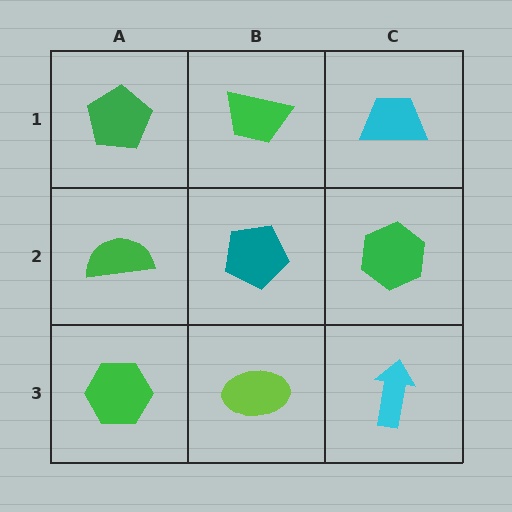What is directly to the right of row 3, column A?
A lime ellipse.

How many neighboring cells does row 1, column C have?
2.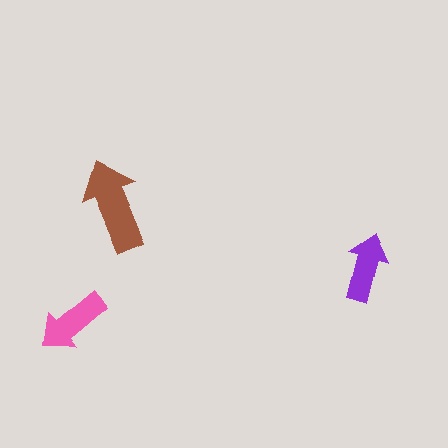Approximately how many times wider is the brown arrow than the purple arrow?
About 1.5 times wider.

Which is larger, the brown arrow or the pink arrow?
The brown one.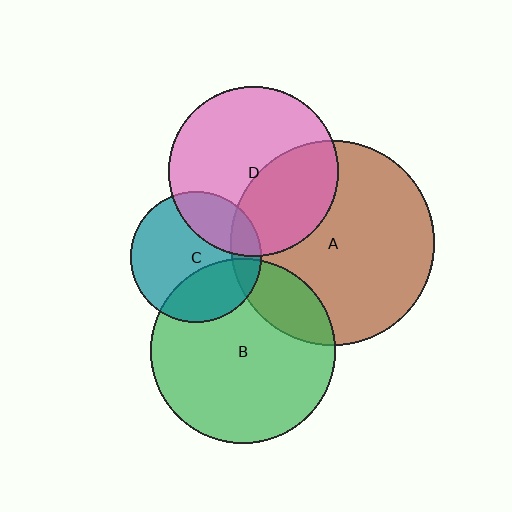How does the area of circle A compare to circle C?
Approximately 2.4 times.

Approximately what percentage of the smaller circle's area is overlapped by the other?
Approximately 15%.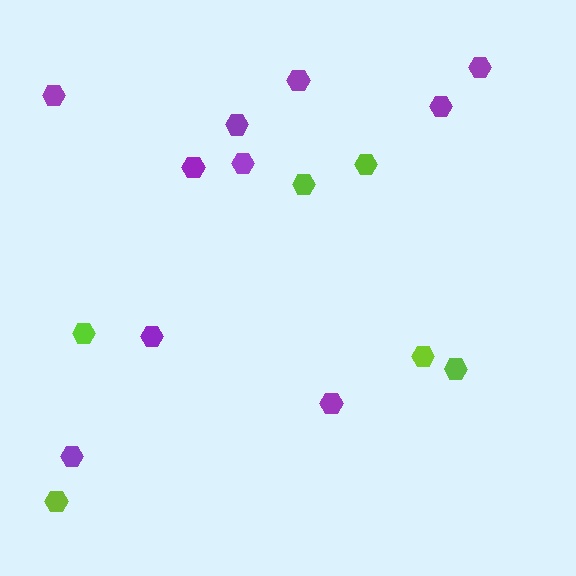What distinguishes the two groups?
There are 2 groups: one group of purple hexagons (10) and one group of lime hexagons (6).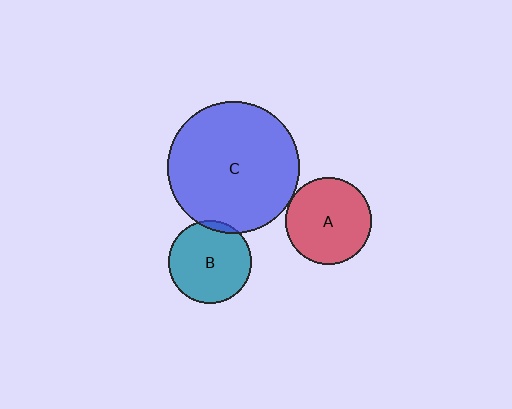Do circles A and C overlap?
Yes.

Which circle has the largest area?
Circle C (blue).